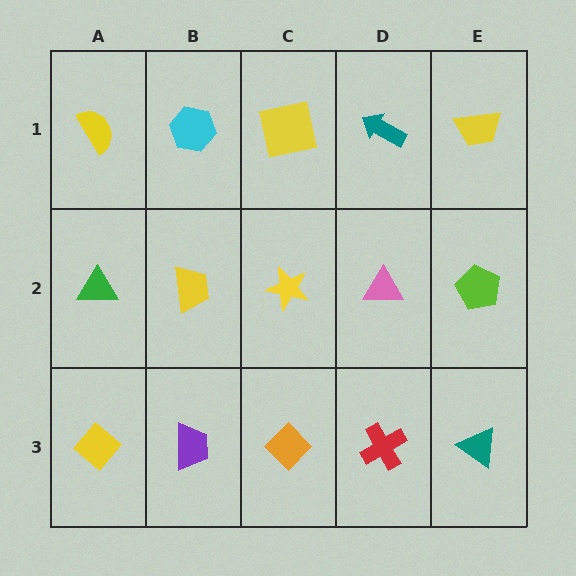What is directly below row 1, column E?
A lime pentagon.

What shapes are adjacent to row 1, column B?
A yellow trapezoid (row 2, column B), a yellow semicircle (row 1, column A), a yellow square (row 1, column C).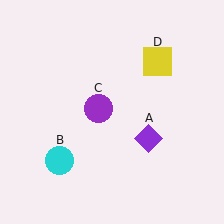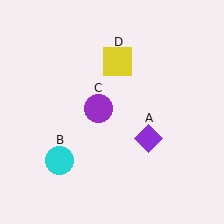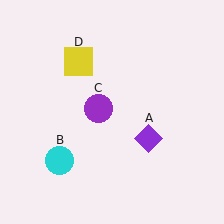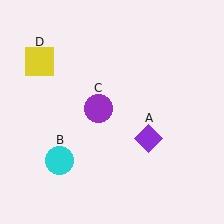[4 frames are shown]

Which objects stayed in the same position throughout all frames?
Purple diamond (object A) and cyan circle (object B) and purple circle (object C) remained stationary.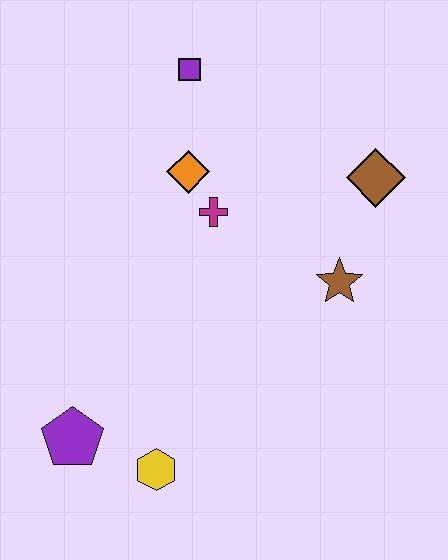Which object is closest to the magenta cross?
The orange diamond is closest to the magenta cross.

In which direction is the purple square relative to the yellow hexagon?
The purple square is above the yellow hexagon.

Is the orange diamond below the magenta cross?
No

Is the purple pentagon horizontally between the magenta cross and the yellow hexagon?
No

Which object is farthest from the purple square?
The yellow hexagon is farthest from the purple square.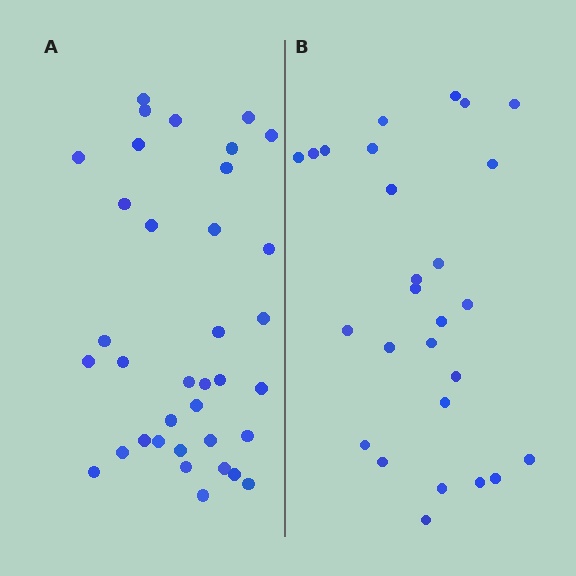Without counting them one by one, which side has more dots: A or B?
Region A (the left region) has more dots.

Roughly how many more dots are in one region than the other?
Region A has roughly 8 or so more dots than region B.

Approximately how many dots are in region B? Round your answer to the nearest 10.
About 30 dots. (The exact count is 27, which rounds to 30.)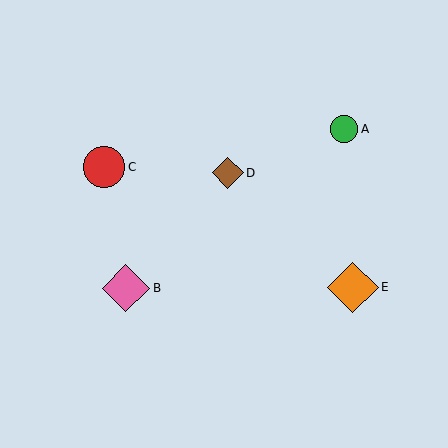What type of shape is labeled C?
Shape C is a red circle.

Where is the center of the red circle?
The center of the red circle is at (104, 167).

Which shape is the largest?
The orange diamond (labeled E) is the largest.